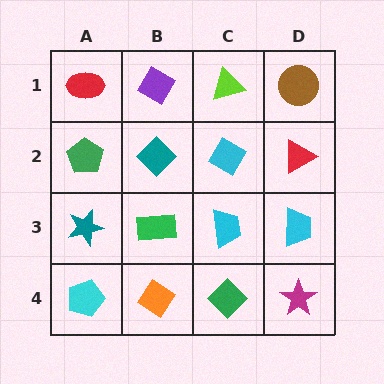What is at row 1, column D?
A brown circle.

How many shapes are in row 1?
4 shapes.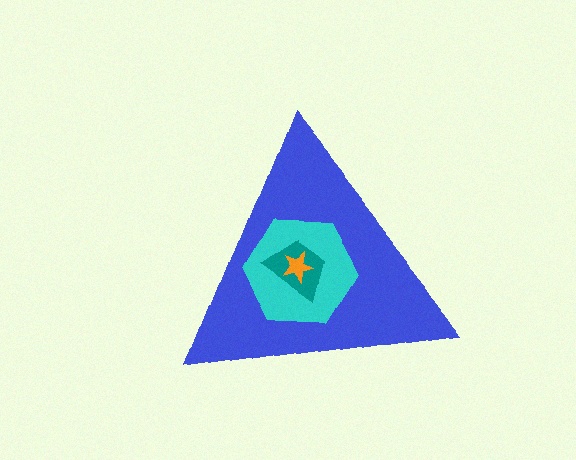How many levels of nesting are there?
4.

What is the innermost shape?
The orange star.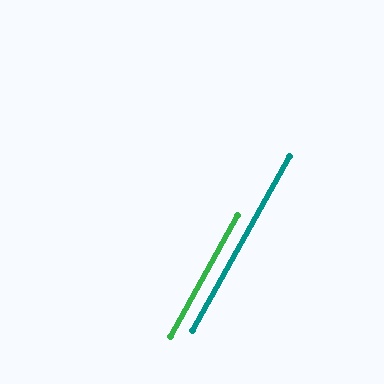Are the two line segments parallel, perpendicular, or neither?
Parallel — their directions differ by only 0.1°.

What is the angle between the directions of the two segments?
Approximately 0 degrees.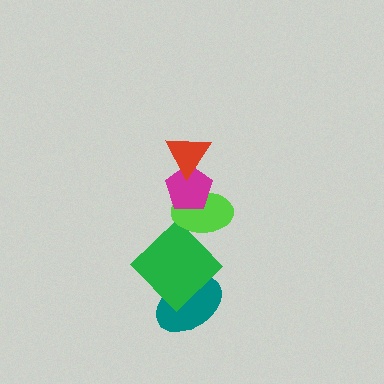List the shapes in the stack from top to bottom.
From top to bottom: the red triangle, the magenta pentagon, the lime ellipse, the green diamond, the teal ellipse.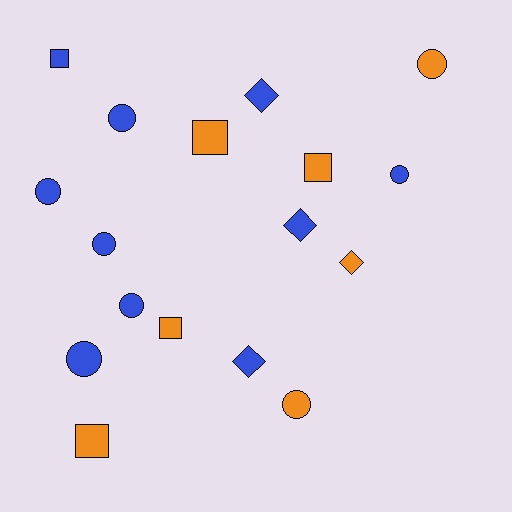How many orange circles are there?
There are 2 orange circles.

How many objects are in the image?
There are 17 objects.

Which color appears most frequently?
Blue, with 10 objects.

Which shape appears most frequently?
Circle, with 8 objects.